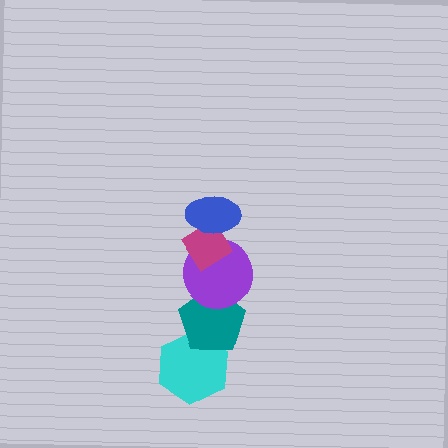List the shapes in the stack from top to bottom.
From top to bottom: the blue ellipse, the magenta diamond, the purple circle, the teal pentagon, the cyan hexagon.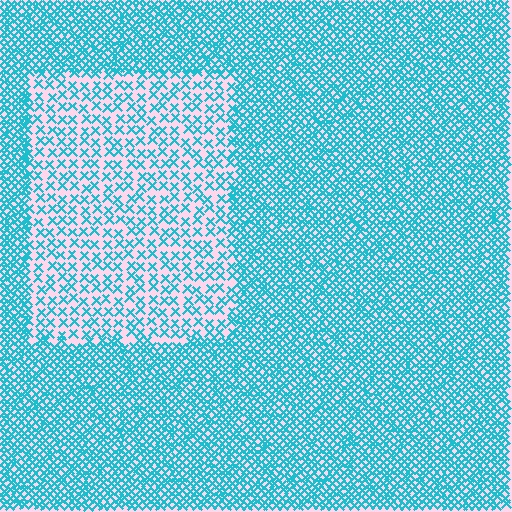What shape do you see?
I see a rectangle.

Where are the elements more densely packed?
The elements are more densely packed outside the rectangle boundary.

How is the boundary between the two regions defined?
The boundary is defined by a change in element density (approximately 2.5x ratio). All elements are the same color, size, and shape.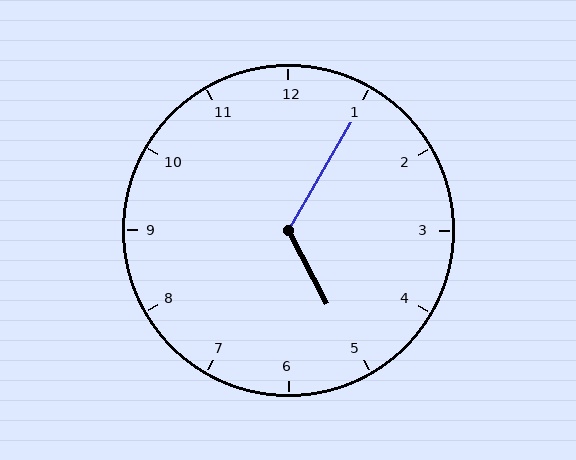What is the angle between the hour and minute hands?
Approximately 122 degrees.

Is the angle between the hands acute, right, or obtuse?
It is obtuse.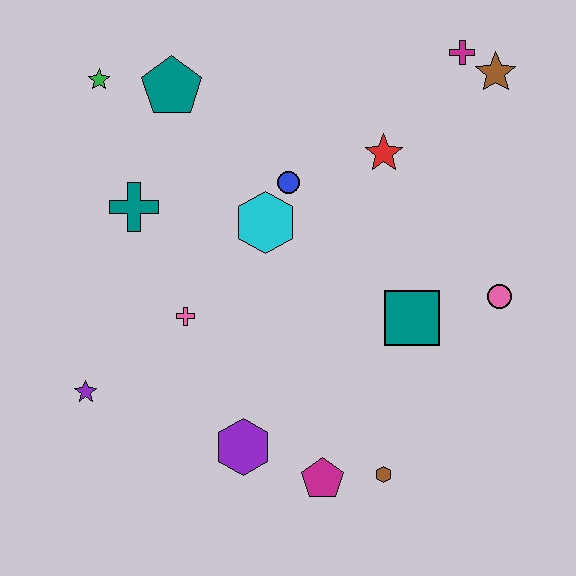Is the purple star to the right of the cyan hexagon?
No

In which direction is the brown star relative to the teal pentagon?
The brown star is to the right of the teal pentagon.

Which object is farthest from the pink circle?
The green star is farthest from the pink circle.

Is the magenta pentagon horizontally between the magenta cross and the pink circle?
No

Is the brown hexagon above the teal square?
No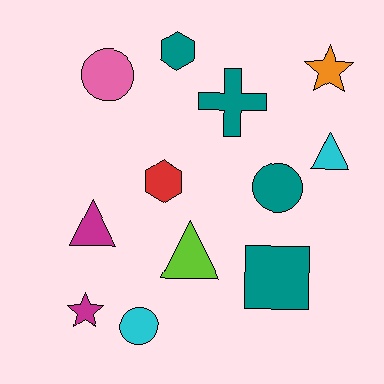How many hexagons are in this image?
There are 2 hexagons.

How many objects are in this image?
There are 12 objects.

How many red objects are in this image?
There is 1 red object.